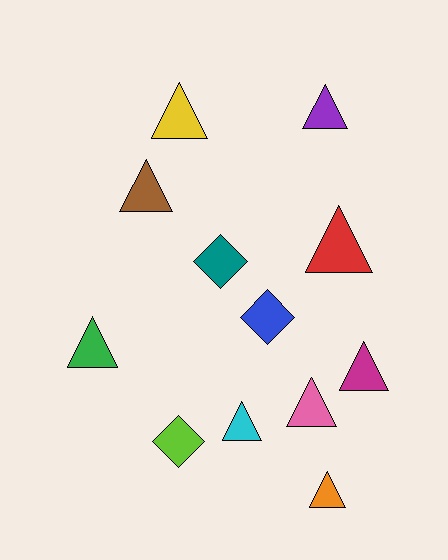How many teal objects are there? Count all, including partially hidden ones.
There is 1 teal object.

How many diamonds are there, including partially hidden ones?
There are 3 diamonds.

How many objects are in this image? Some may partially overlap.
There are 12 objects.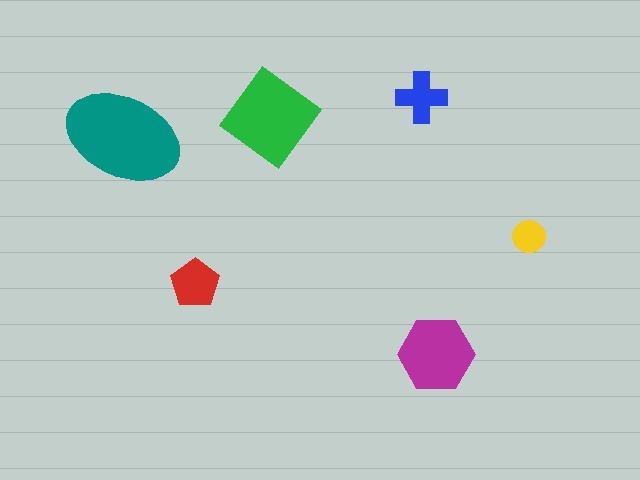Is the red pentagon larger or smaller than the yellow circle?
Larger.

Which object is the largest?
The teal ellipse.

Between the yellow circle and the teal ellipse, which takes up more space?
The teal ellipse.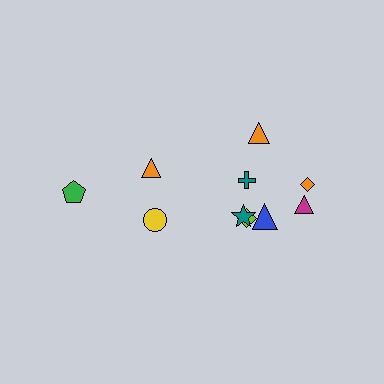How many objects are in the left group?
There are 3 objects.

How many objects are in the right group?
There are 7 objects.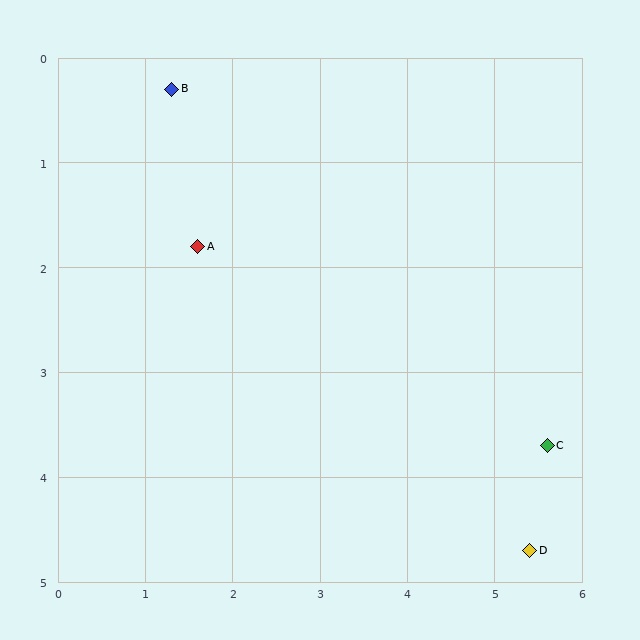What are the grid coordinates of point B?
Point B is at approximately (1.3, 0.3).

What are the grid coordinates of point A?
Point A is at approximately (1.6, 1.8).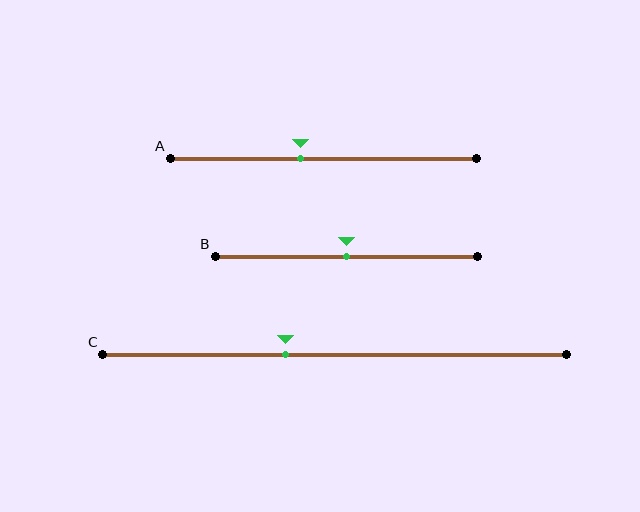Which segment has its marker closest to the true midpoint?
Segment B has its marker closest to the true midpoint.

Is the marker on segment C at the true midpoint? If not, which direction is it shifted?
No, the marker on segment C is shifted to the left by about 11% of the segment length.